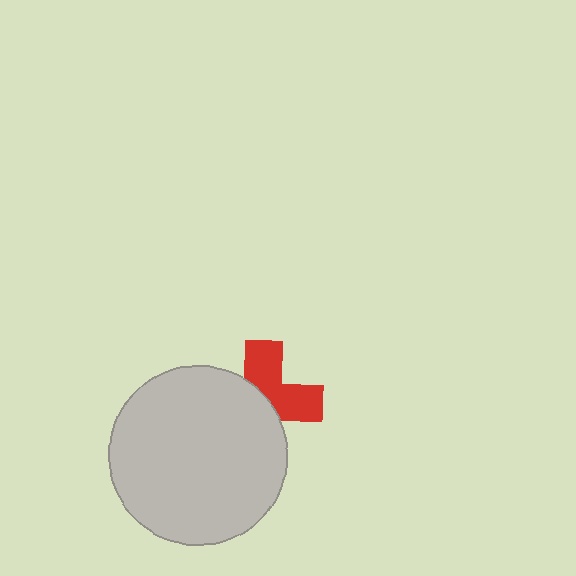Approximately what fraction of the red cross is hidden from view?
Roughly 54% of the red cross is hidden behind the light gray circle.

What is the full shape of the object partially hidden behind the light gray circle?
The partially hidden object is a red cross.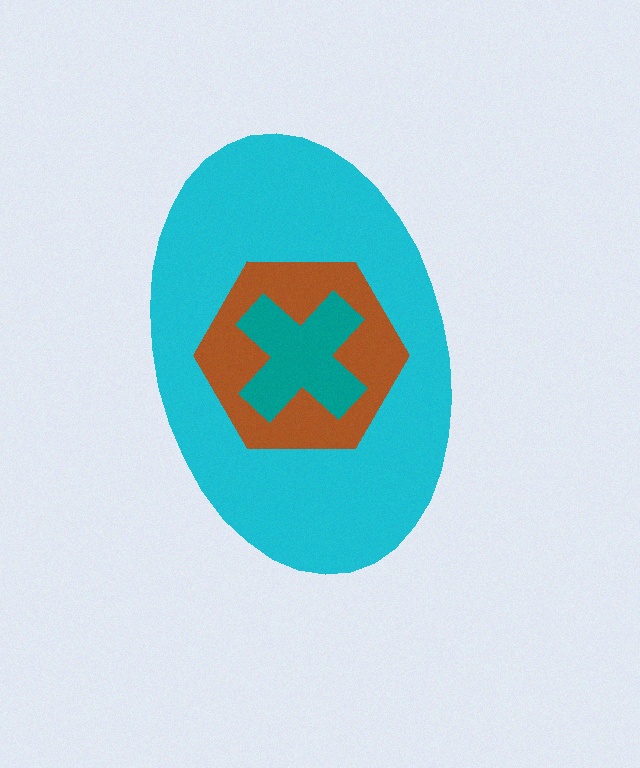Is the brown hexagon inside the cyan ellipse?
Yes.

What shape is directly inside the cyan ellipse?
The brown hexagon.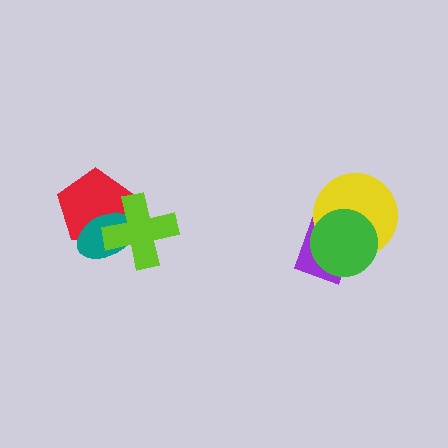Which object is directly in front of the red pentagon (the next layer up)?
The teal ellipse is directly in front of the red pentagon.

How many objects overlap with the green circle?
2 objects overlap with the green circle.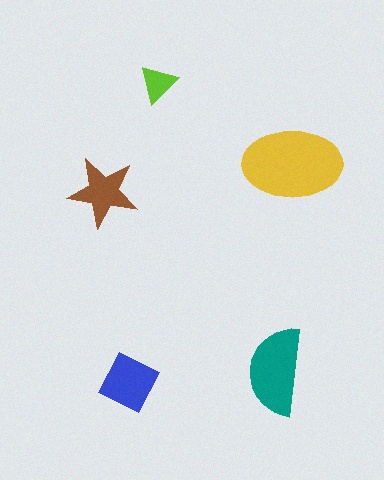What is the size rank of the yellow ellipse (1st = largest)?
1st.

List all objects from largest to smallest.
The yellow ellipse, the teal semicircle, the blue diamond, the brown star, the lime triangle.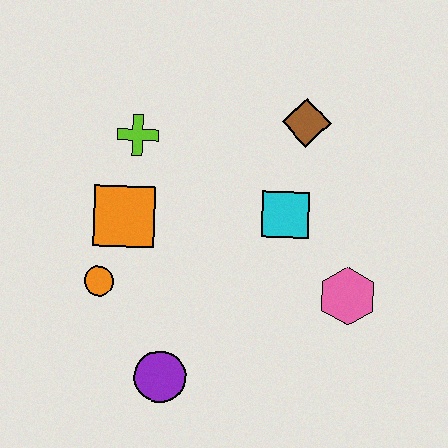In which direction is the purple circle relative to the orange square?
The purple circle is below the orange square.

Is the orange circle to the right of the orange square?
No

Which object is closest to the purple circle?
The orange circle is closest to the purple circle.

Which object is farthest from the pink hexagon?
The lime cross is farthest from the pink hexagon.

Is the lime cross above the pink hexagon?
Yes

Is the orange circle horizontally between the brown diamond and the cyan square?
No